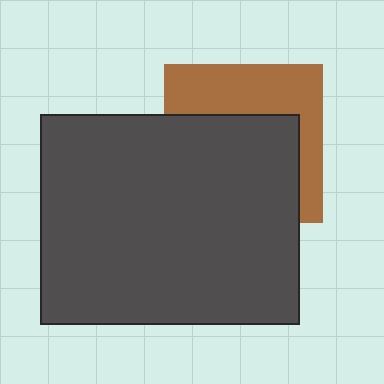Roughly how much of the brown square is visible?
A small part of it is visible (roughly 42%).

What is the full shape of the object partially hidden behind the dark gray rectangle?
The partially hidden object is a brown square.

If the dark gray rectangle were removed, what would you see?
You would see the complete brown square.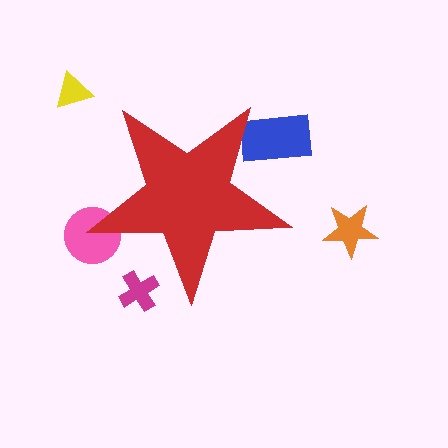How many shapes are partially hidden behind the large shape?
3 shapes are partially hidden.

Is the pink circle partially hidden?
Yes, the pink circle is partially hidden behind the red star.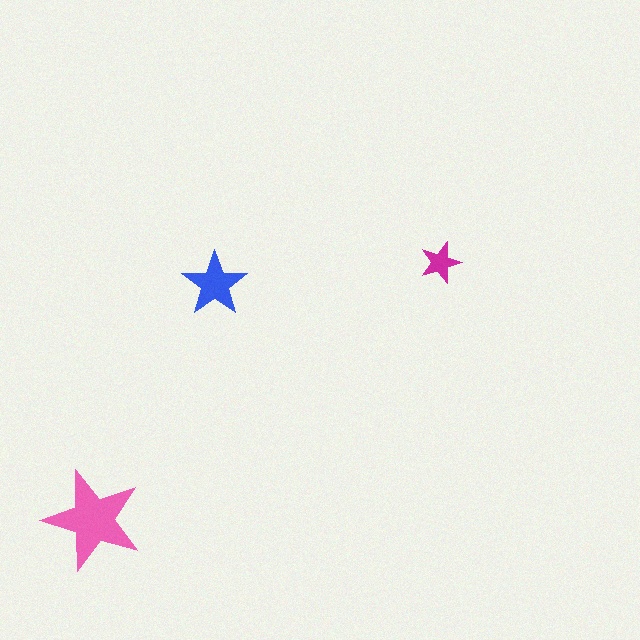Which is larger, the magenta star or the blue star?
The blue one.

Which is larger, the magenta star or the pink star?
The pink one.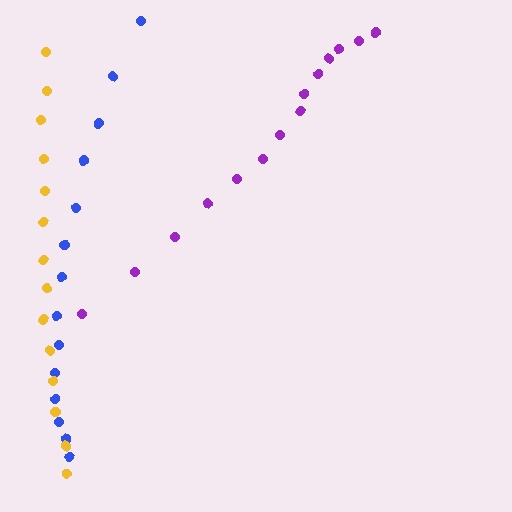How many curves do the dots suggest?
There are 3 distinct paths.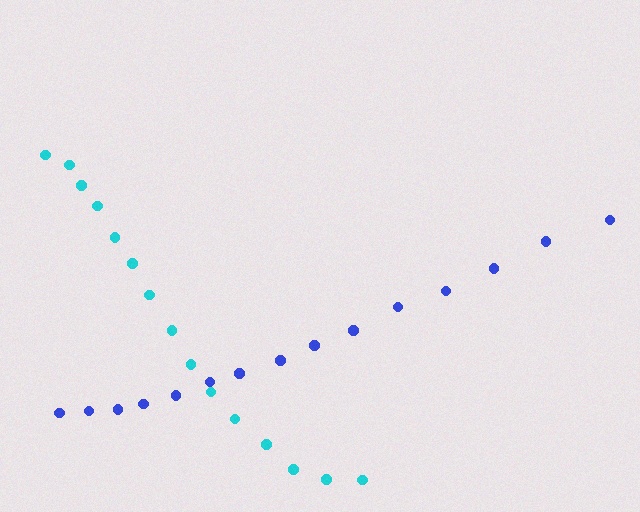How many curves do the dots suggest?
There are 2 distinct paths.